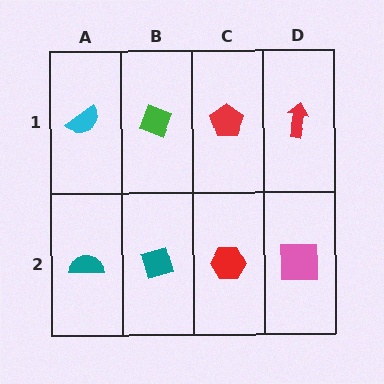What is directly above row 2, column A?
A cyan semicircle.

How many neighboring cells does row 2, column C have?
3.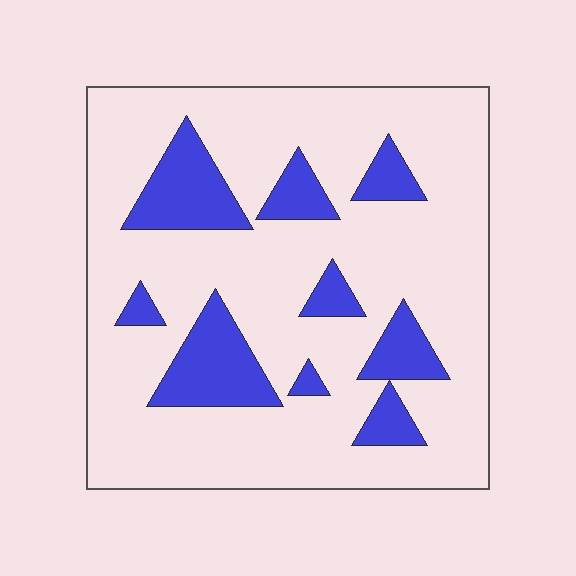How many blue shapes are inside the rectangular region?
9.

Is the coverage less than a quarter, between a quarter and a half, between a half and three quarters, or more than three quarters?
Less than a quarter.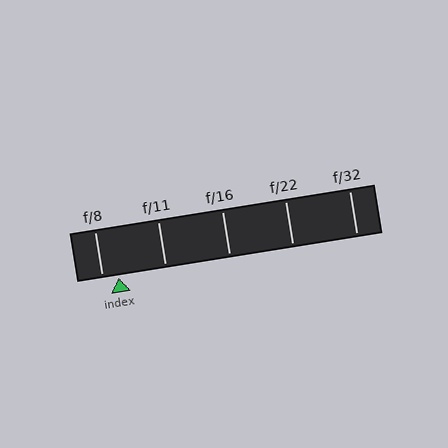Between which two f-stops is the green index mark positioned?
The index mark is between f/8 and f/11.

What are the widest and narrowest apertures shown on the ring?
The widest aperture shown is f/8 and the narrowest is f/32.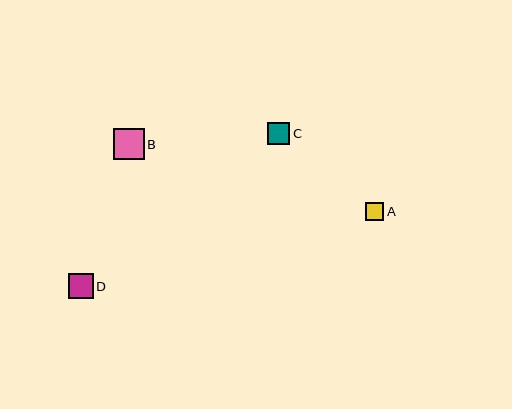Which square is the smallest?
Square A is the smallest with a size of approximately 18 pixels.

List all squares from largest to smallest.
From largest to smallest: B, D, C, A.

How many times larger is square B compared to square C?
Square B is approximately 1.4 times the size of square C.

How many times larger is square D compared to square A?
Square D is approximately 1.4 times the size of square A.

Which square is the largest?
Square B is the largest with a size of approximately 31 pixels.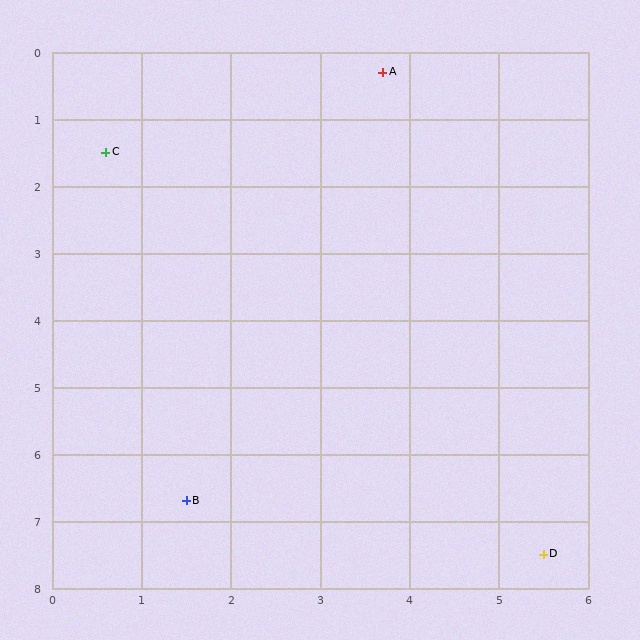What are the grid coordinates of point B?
Point B is at approximately (1.5, 6.7).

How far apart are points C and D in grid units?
Points C and D are about 7.7 grid units apart.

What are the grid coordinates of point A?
Point A is at approximately (3.7, 0.3).